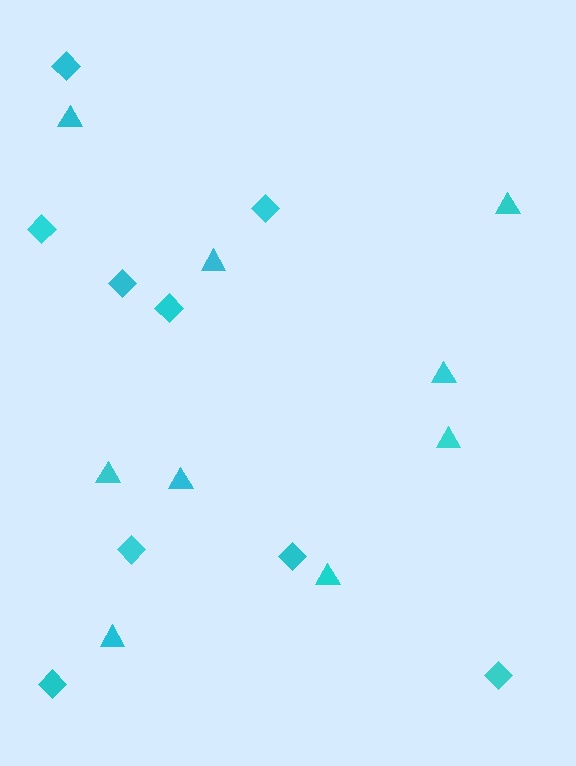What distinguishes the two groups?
There are 2 groups: one group of diamonds (9) and one group of triangles (9).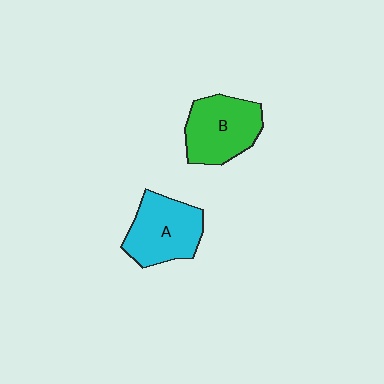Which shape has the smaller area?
Shape B (green).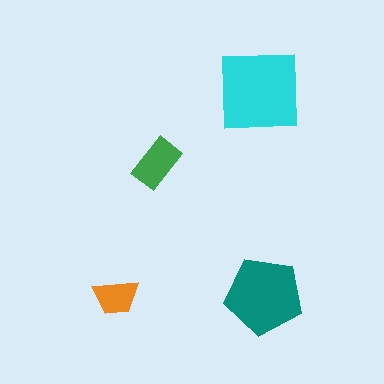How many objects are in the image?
There are 4 objects in the image.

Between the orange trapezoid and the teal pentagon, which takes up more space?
The teal pentagon.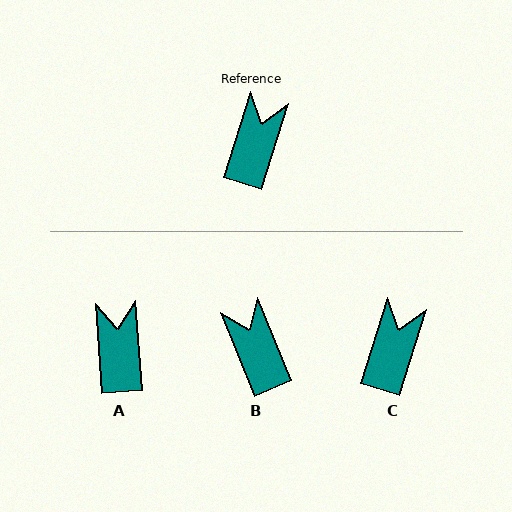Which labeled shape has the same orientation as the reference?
C.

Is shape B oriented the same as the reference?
No, it is off by about 40 degrees.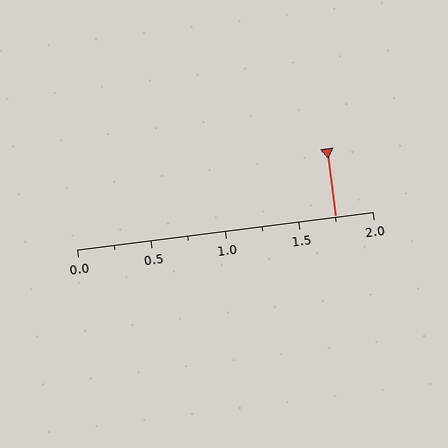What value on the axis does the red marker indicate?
The marker indicates approximately 1.75.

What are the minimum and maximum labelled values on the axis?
The axis runs from 0.0 to 2.0.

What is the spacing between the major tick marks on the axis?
The major ticks are spaced 0.5 apart.